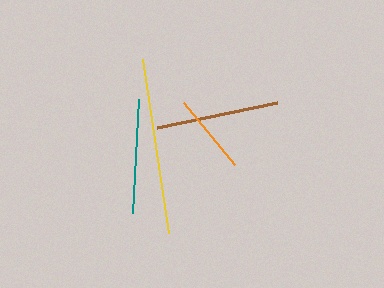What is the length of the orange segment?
The orange segment is approximately 80 pixels long.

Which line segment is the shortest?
The orange line is the shortest at approximately 80 pixels.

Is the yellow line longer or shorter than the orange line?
The yellow line is longer than the orange line.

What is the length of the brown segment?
The brown segment is approximately 123 pixels long.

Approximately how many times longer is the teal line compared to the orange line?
The teal line is approximately 1.4 times the length of the orange line.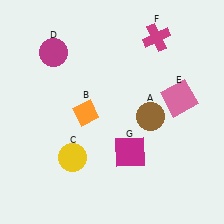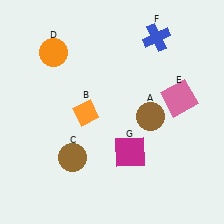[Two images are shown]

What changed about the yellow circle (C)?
In Image 1, C is yellow. In Image 2, it changed to brown.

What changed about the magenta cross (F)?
In Image 1, F is magenta. In Image 2, it changed to blue.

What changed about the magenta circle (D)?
In Image 1, D is magenta. In Image 2, it changed to orange.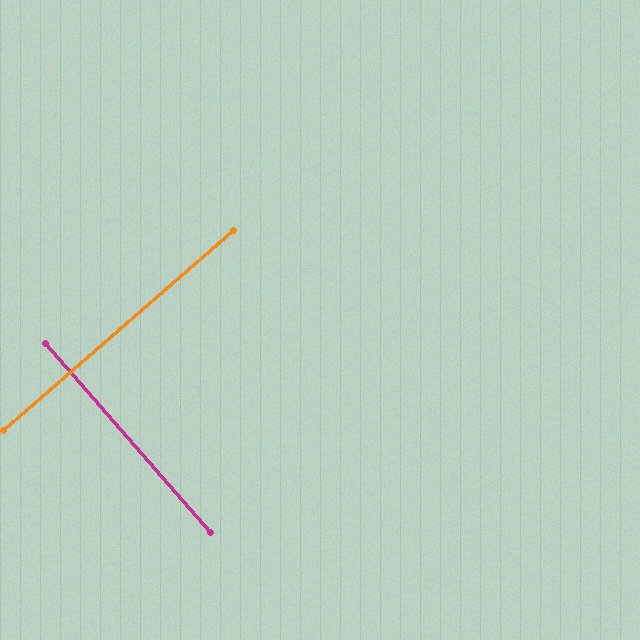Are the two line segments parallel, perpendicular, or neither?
Perpendicular — they meet at approximately 90°.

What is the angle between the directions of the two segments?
Approximately 90 degrees.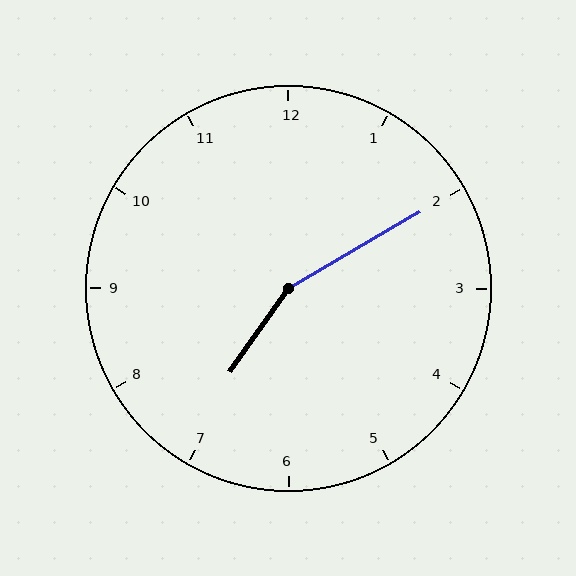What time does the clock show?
7:10.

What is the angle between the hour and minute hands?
Approximately 155 degrees.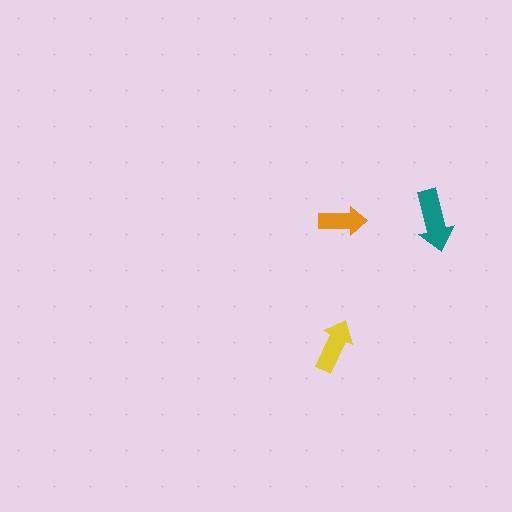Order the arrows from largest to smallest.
the teal one, the yellow one, the orange one.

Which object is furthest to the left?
The yellow arrow is leftmost.